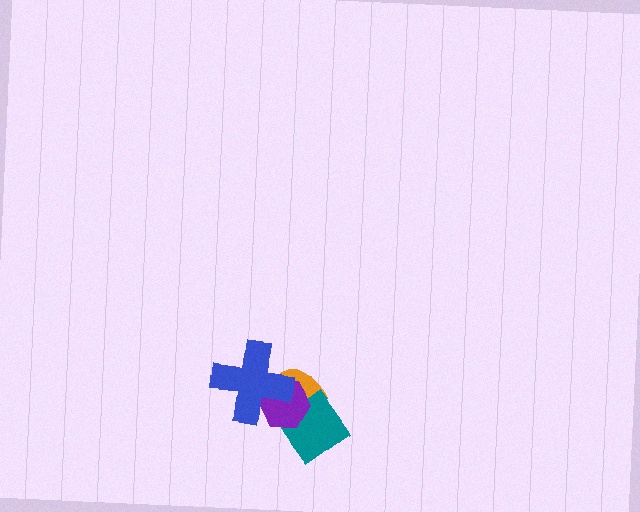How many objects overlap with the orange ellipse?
3 objects overlap with the orange ellipse.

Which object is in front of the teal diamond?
The purple hexagon is in front of the teal diamond.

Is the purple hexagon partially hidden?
Yes, it is partially covered by another shape.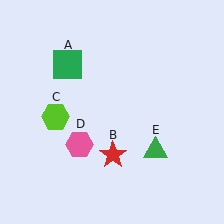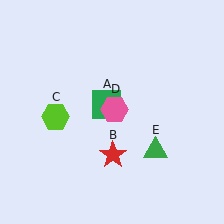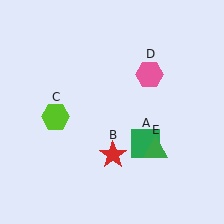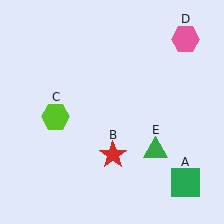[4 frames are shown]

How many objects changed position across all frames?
2 objects changed position: green square (object A), pink hexagon (object D).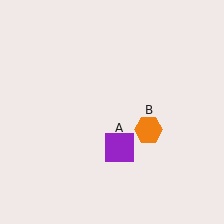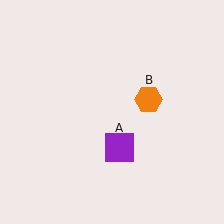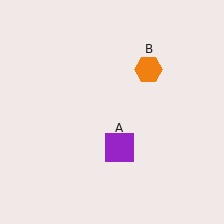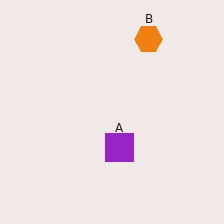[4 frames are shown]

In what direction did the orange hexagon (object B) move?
The orange hexagon (object B) moved up.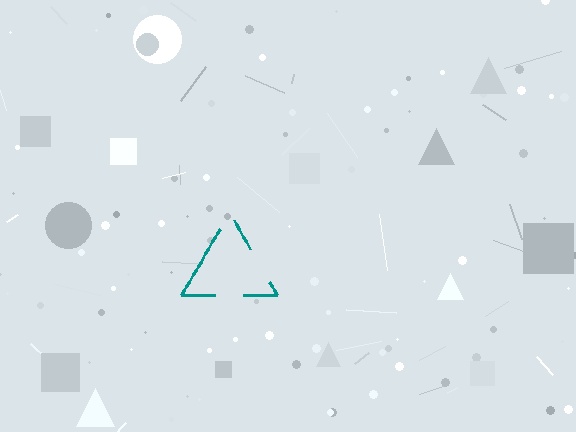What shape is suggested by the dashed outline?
The dashed outline suggests a triangle.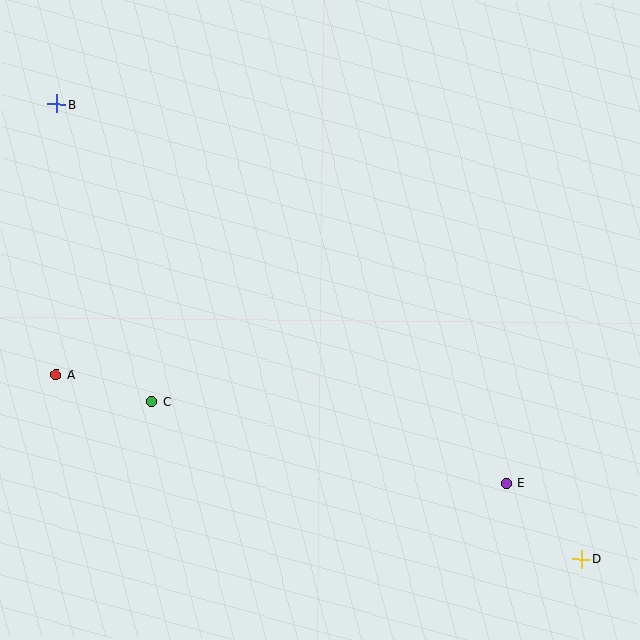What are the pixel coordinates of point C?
Point C is at (152, 402).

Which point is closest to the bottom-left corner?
Point A is closest to the bottom-left corner.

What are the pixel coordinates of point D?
Point D is at (581, 559).